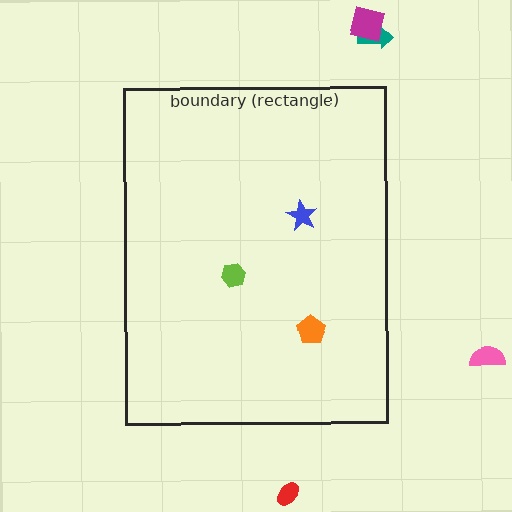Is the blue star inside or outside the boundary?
Inside.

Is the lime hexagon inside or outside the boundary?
Inside.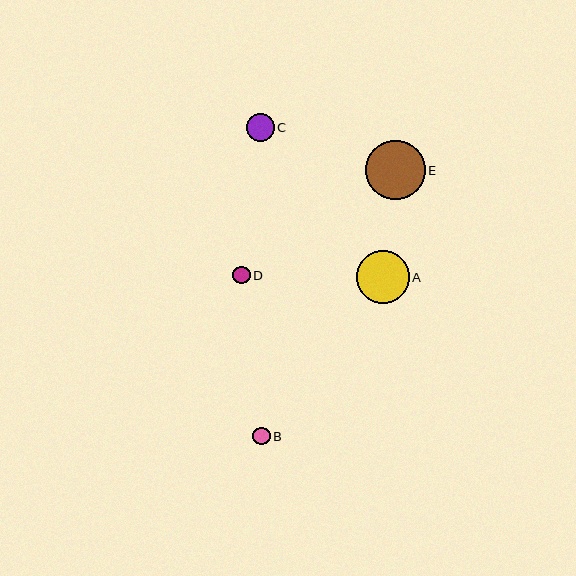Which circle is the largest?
Circle E is the largest with a size of approximately 60 pixels.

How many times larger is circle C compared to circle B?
Circle C is approximately 1.6 times the size of circle B.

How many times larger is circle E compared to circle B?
Circle E is approximately 3.4 times the size of circle B.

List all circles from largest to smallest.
From largest to smallest: E, A, C, B, D.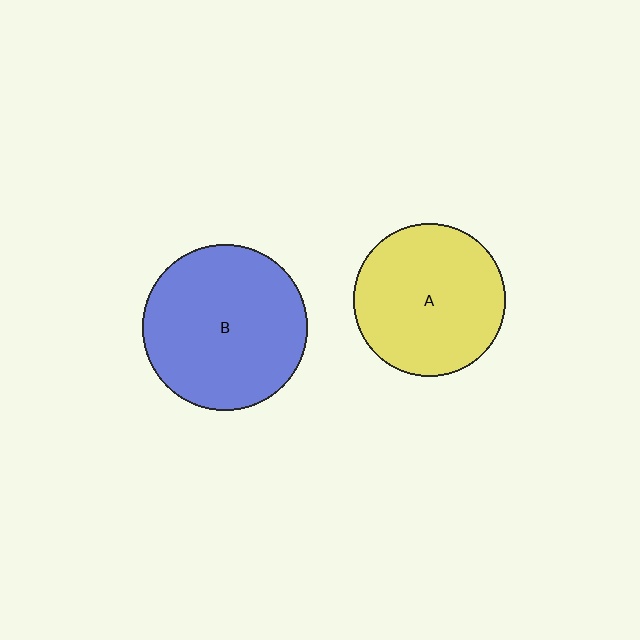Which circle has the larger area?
Circle B (blue).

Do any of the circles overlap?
No, none of the circles overlap.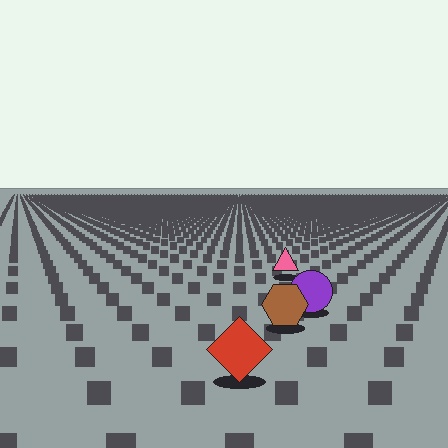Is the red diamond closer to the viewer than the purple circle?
Yes. The red diamond is closer — you can tell from the texture gradient: the ground texture is coarser near it.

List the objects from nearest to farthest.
From nearest to farthest: the red diamond, the brown hexagon, the purple circle, the pink triangle.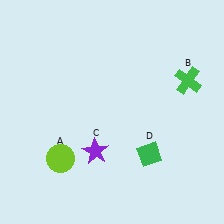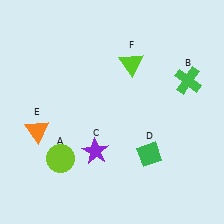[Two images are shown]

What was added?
An orange triangle (E), a lime triangle (F) were added in Image 2.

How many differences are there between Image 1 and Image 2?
There are 2 differences between the two images.